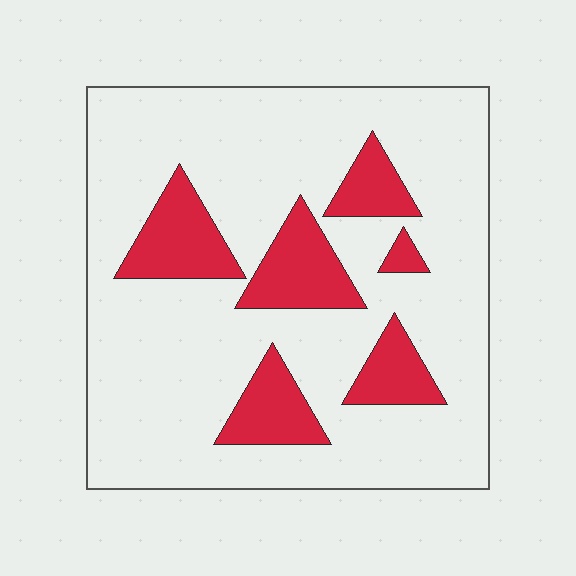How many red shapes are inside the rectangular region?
6.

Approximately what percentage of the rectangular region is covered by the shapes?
Approximately 20%.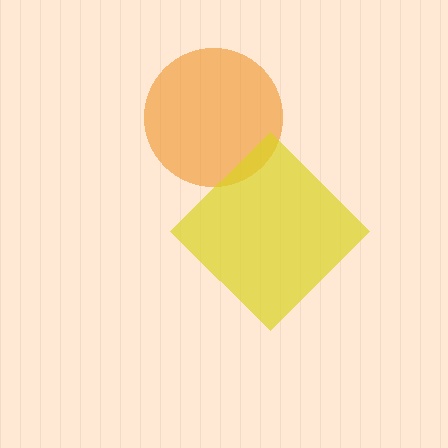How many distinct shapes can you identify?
There are 2 distinct shapes: an orange circle, a yellow diamond.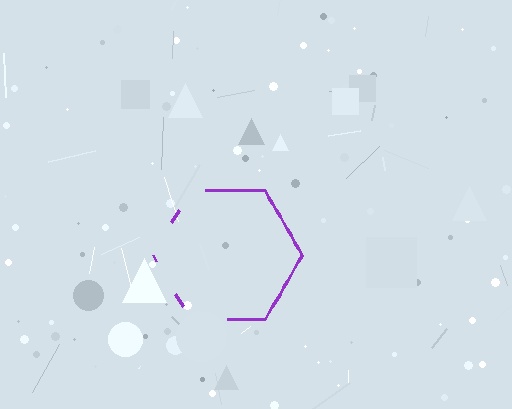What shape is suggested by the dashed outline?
The dashed outline suggests a hexagon.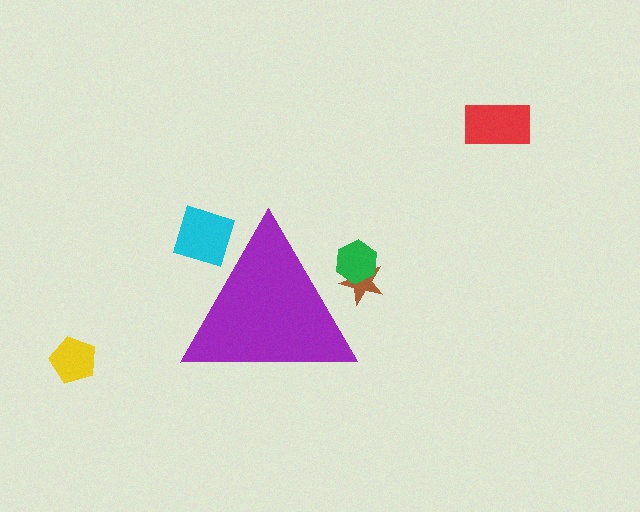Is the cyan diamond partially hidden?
Yes, the cyan diamond is partially hidden behind the purple triangle.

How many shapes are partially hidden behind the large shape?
3 shapes are partially hidden.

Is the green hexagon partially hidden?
Yes, the green hexagon is partially hidden behind the purple triangle.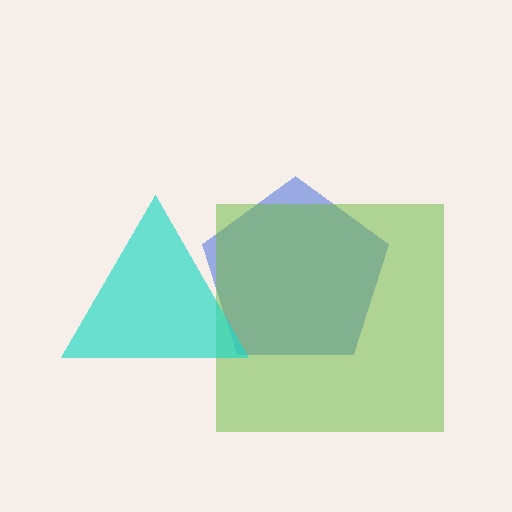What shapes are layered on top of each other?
The layered shapes are: a blue pentagon, a lime square, a cyan triangle.